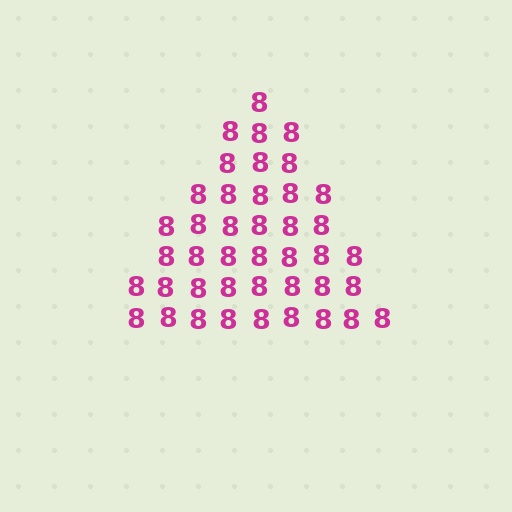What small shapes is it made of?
It is made of small digit 8's.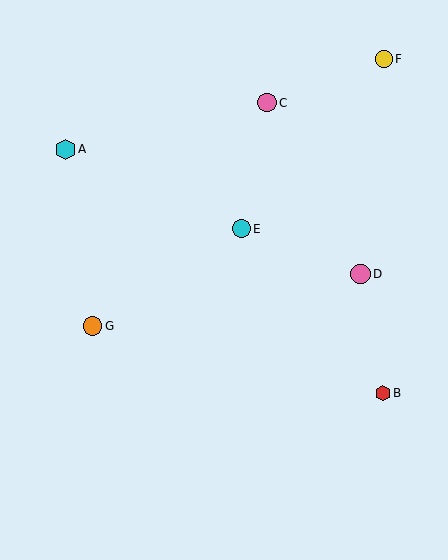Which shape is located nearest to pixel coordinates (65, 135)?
The cyan hexagon (labeled A) at (65, 149) is nearest to that location.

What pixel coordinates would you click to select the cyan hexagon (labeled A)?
Click at (65, 149) to select the cyan hexagon A.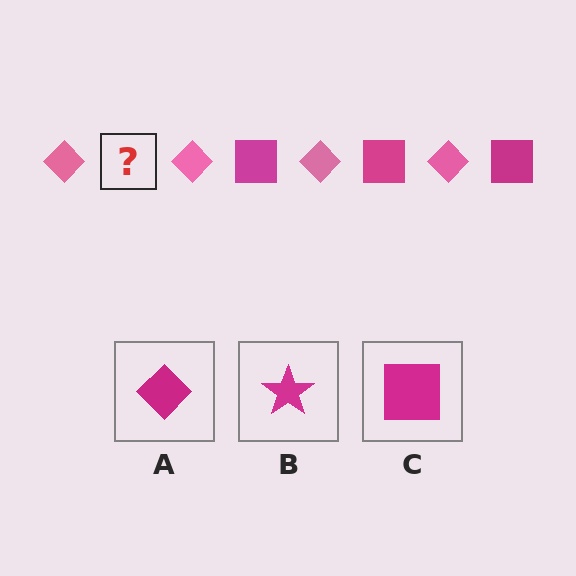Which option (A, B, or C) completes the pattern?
C.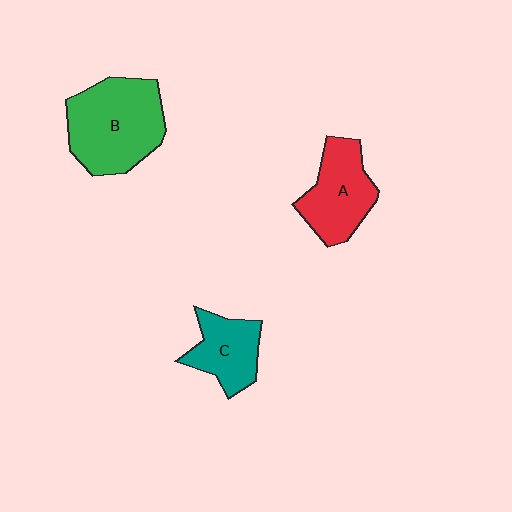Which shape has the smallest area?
Shape C (teal).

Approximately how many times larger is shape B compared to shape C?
Approximately 1.8 times.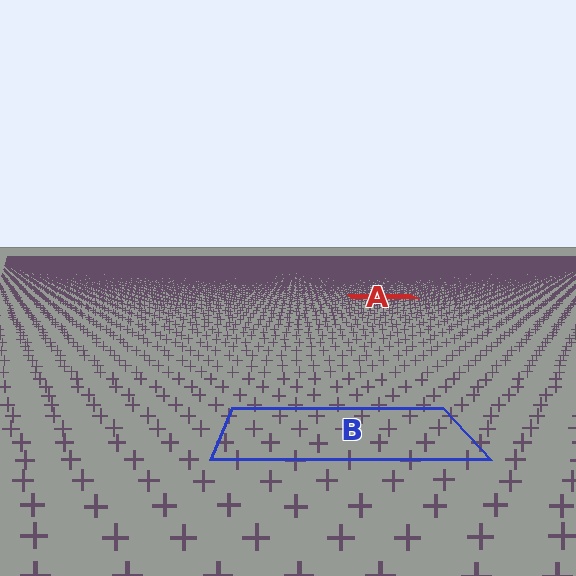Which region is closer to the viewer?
Region B is closer. The texture elements there are larger and more spread out.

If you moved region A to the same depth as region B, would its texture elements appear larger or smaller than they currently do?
They would appear larger. At a closer depth, the same texture elements are projected at a bigger on-screen size.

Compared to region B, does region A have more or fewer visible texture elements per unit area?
Region A has more texture elements per unit area — they are packed more densely because it is farther away.